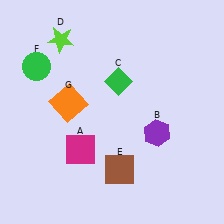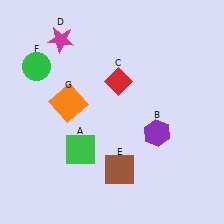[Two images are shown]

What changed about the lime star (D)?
In Image 1, D is lime. In Image 2, it changed to magenta.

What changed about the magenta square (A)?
In Image 1, A is magenta. In Image 2, it changed to green.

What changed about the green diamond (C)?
In Image 1, C is green. In Image 2, it changed to red.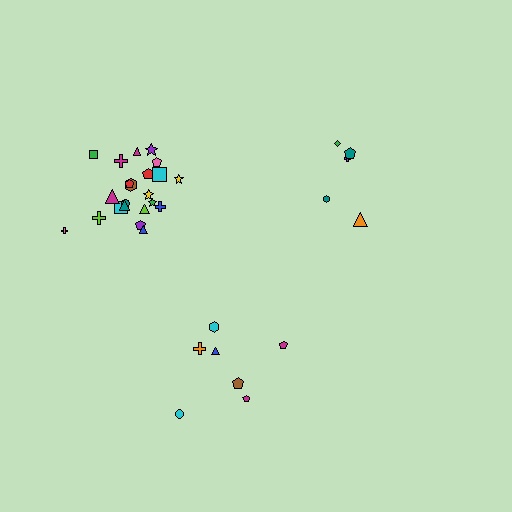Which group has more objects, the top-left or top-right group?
The top-left group.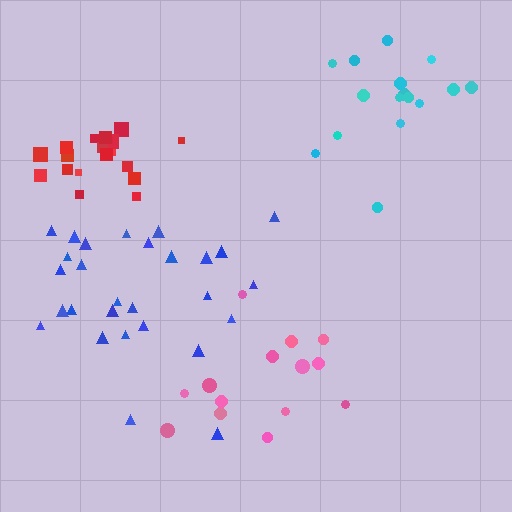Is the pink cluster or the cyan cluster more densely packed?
Cyan.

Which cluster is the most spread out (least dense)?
Pink.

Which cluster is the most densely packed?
Red.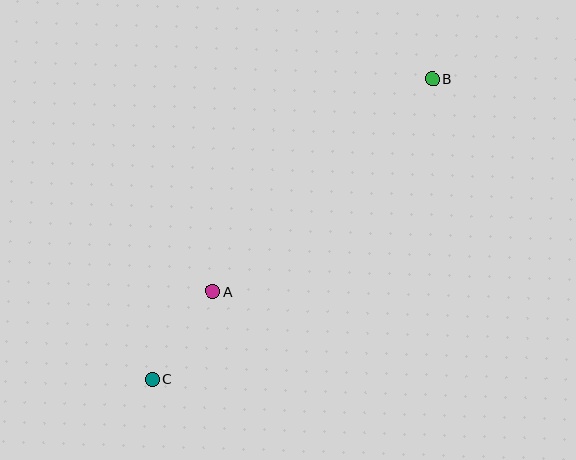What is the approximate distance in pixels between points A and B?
The distance between A and B is approximately 305 pixels.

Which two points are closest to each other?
Points A and C are closest to each other.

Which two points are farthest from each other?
Points B and C are farthest from each other.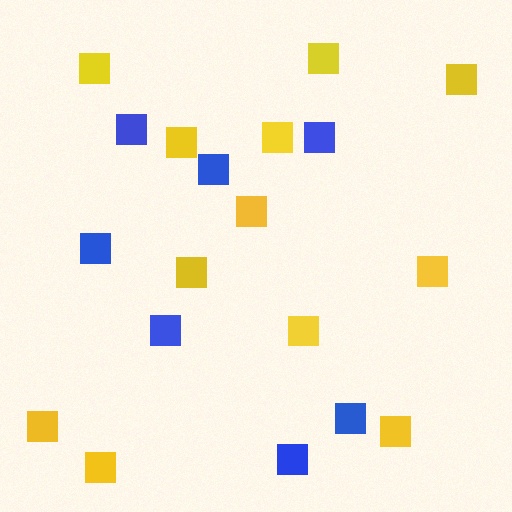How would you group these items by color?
There are 2 groups: one group of yellow squares (12) and one group of blue squares (7).